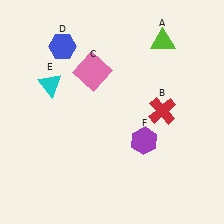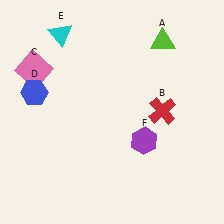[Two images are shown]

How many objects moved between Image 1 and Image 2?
3 objects moved between the two images.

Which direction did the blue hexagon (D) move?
The blue hexagon (D) moved down.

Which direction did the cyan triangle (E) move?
The cyan triangle (E) moved up.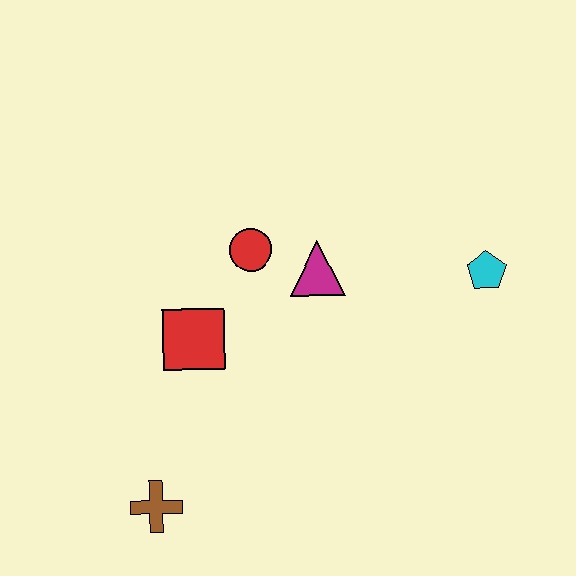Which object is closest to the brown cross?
The red square is closest to the brown cross.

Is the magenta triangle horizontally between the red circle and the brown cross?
No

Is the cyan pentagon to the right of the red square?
Yes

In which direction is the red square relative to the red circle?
The red square is below the red circle.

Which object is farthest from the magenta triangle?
The brown cross is farthest from the magenta triangle.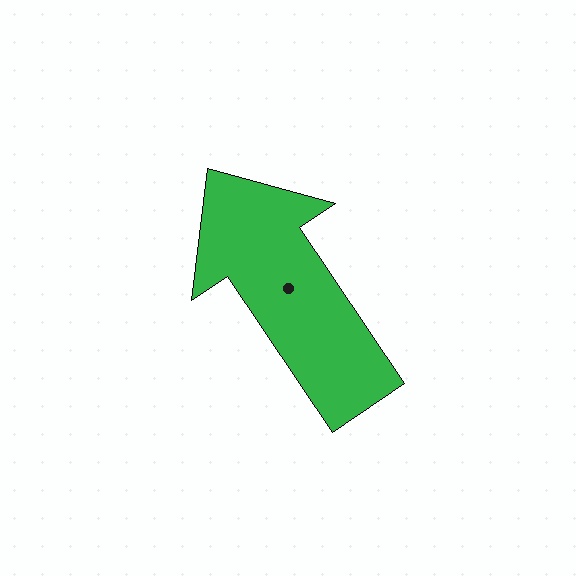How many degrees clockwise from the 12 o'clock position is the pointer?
Approximately 326 degrees.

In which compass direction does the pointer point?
Northwest.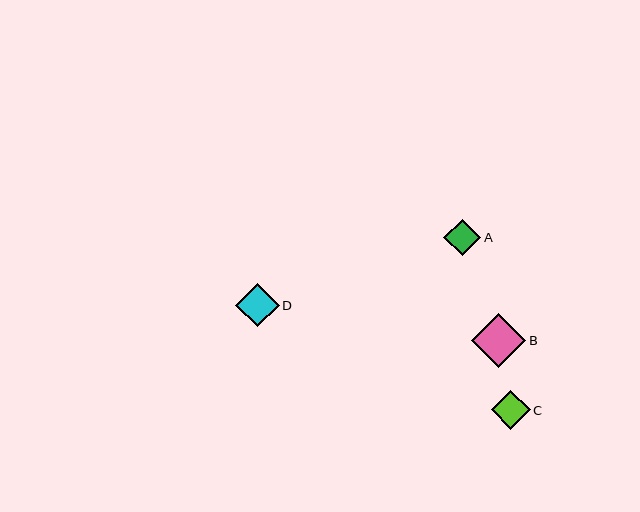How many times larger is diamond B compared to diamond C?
Diamond B is approximately 1.4 times the size of diamond C.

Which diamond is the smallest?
Diamond A is the smallest with a size of approximately 37 pixels.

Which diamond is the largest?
Diamond B is the largest with a size of approximately 54 pixels.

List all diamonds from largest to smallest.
From largest to smallest: B, D, C, A.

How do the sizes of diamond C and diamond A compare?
Diamond C and diamond A are approximately the same size.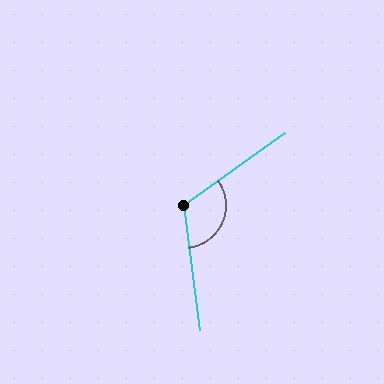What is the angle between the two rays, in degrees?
Approximately 118 degrees.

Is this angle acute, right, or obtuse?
It is obtuse.